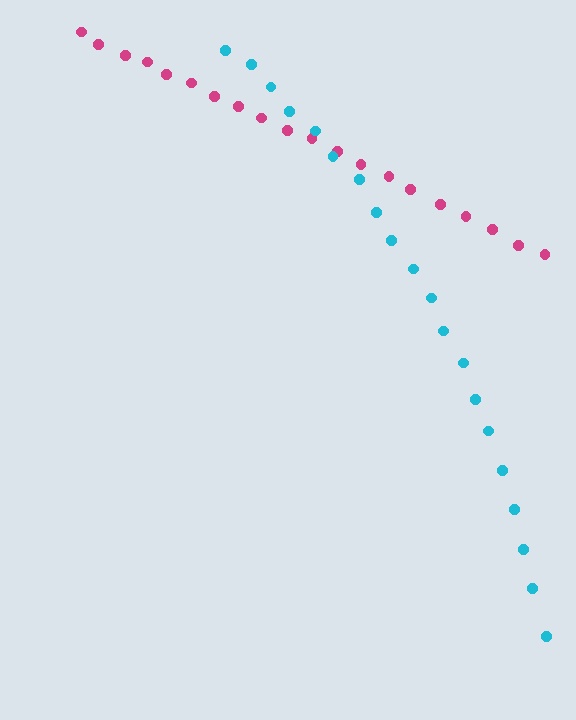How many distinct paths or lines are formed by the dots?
There are 2 distinct paths.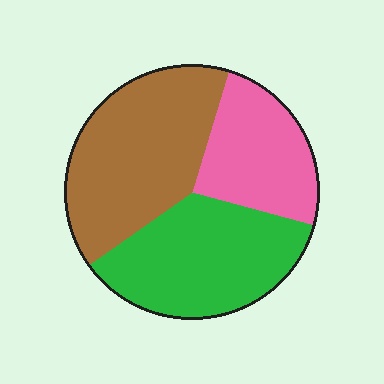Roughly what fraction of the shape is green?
Green covers around 35% of the shape.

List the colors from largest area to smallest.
From largest to smallest: brown, green, pink.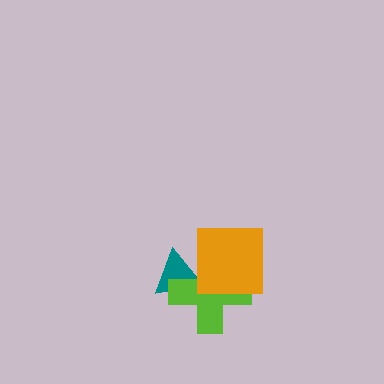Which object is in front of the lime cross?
The orange square is in front of the lime cross.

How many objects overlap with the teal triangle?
2 objects overlap with the teal triangle.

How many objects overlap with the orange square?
2 objects overlap with the orange square.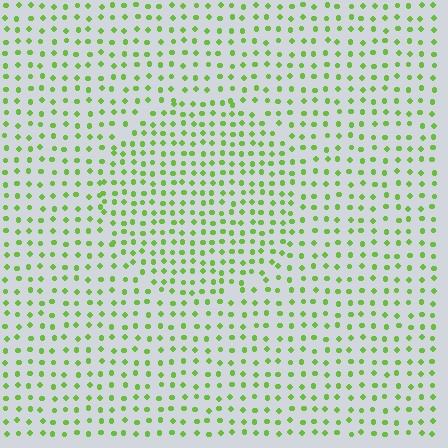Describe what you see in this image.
The image contains small lime elements arranged at two different densities. A circle-shaped region is visible where the elements are more densely packed than the surrounding area.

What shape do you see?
I see a circle.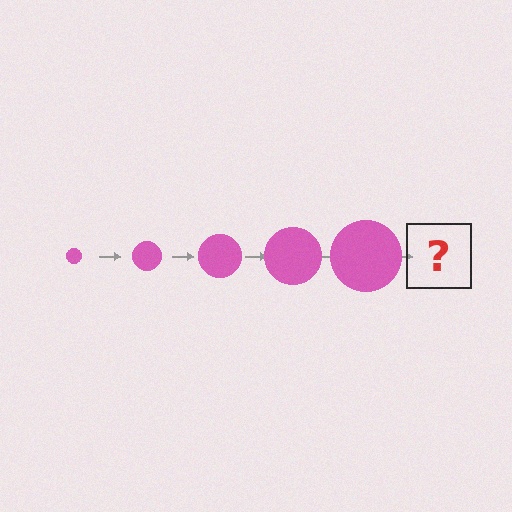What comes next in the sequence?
The next element should be a pink circle, larger than the previous one.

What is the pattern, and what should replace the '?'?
The pattern is that the circle gets progressively larger each step. The '?' should be a pink circle, larger than the previous one.